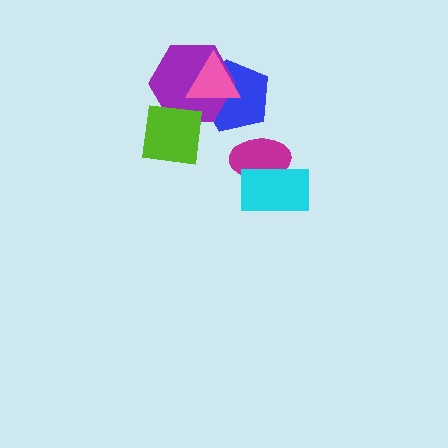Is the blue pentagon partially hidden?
Yes, it is partially covered by another shape.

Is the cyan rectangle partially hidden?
No, no other shape covers it.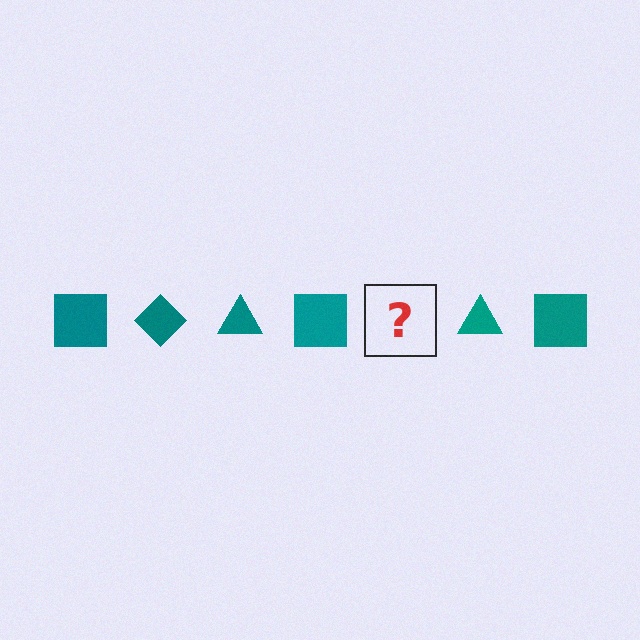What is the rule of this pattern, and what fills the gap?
The rule is that the pattern cycles through square, diamond, triangle shapes in teal. The gap should be filled with a teal diamond.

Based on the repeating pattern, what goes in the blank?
The blank should be a teal diamond.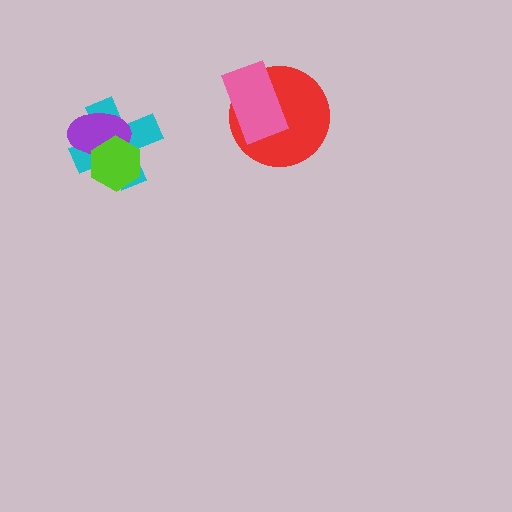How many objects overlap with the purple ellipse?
2 objects overlap with the purple ellipse.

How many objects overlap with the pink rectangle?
1 object overlaps with the pink rectangle.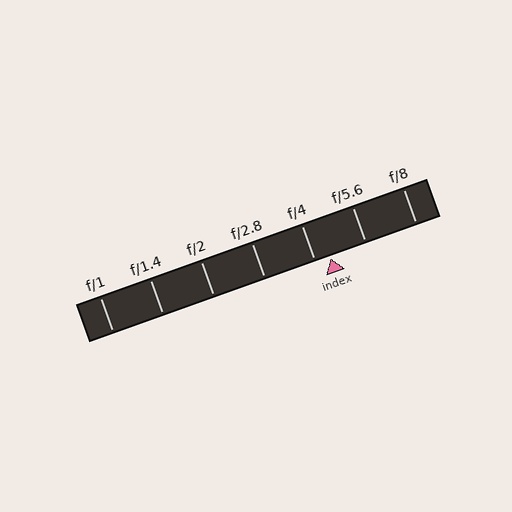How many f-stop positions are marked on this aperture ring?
There are 7 f-stop positions marked.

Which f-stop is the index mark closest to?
The index mark is closest to f/4.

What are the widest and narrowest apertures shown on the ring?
The widest aperture shown is f/1 and the narrowest is f/8.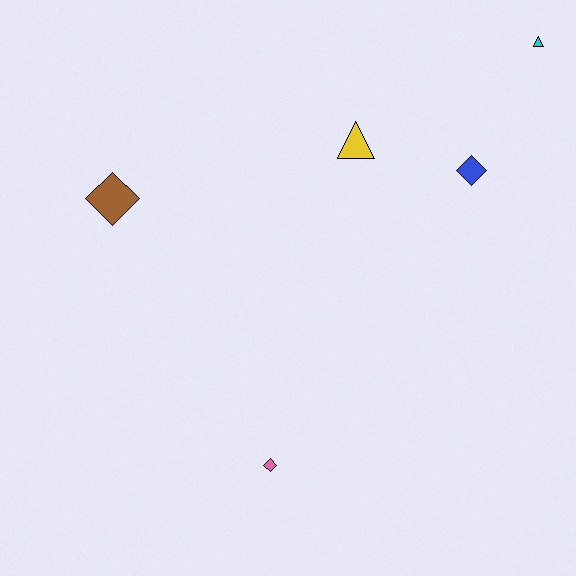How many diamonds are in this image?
There are 3 diamonds.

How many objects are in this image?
There are 5 objects.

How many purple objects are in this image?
There are no purple objects.